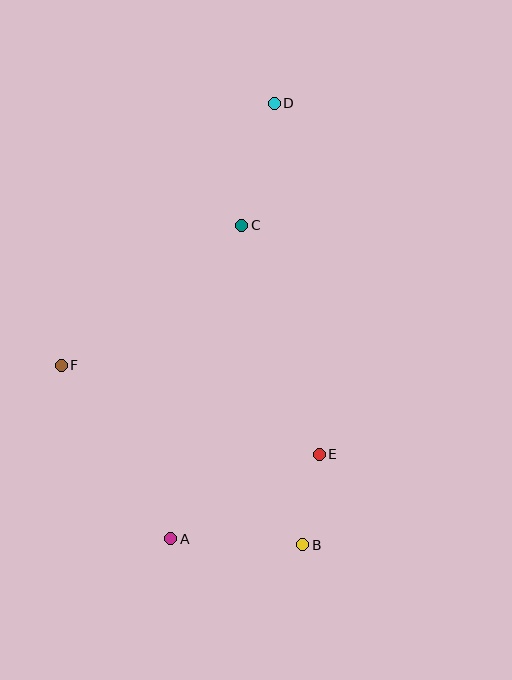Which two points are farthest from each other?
Points A and D are farthest from each other.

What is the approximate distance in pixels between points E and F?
The distance between E and F is approximately 273 pixels.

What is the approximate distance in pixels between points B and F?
The distance between B and F is approximately 301 pixels.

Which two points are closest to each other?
Points B and E are closest to each other.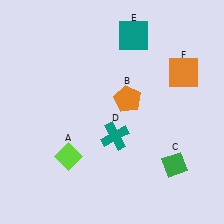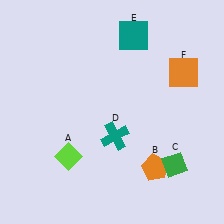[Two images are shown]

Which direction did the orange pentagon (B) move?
The orange pentagon (B) moved down.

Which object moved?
The orange pentagon (B) moved down.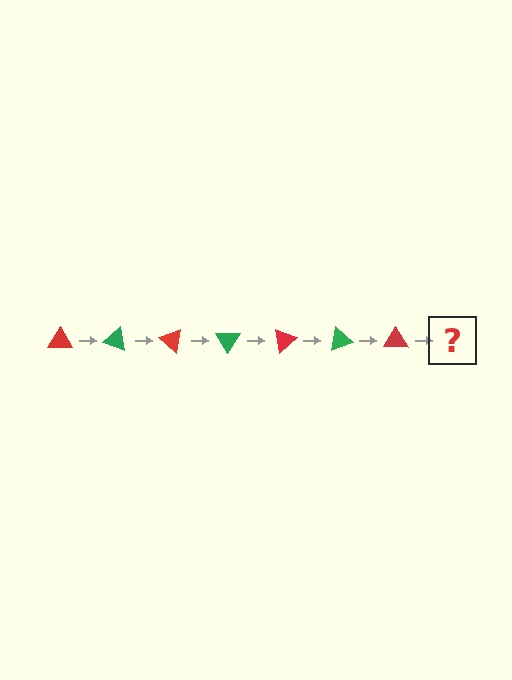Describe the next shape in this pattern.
It should be a green triangle, rotated 140 degrees from the start.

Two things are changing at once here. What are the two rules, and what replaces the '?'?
The two rules are that it rotates 20 degrees each step and the color cycles through red and green. The '?' should be a green triangle, rotated 140 degrees from the start.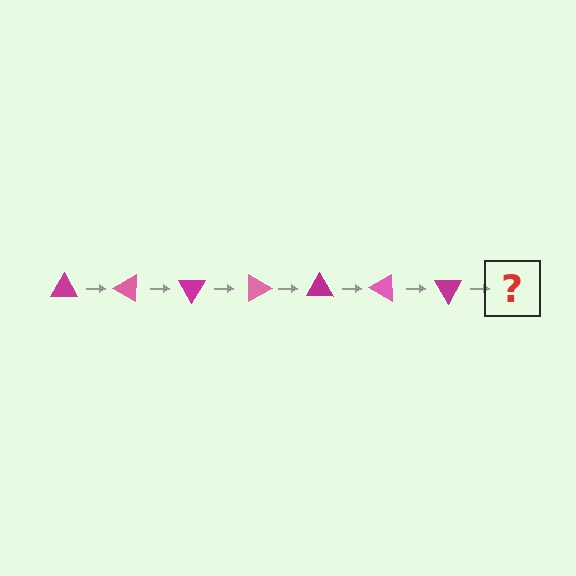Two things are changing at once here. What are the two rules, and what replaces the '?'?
The two rules are that it rotates 30 degrees each step and the color cycles through magenta and pink. The '?' should be a pink triangle, rotated 210 degrees from the start.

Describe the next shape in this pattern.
It should be a pink triangle, rotated 210 degrees from the start.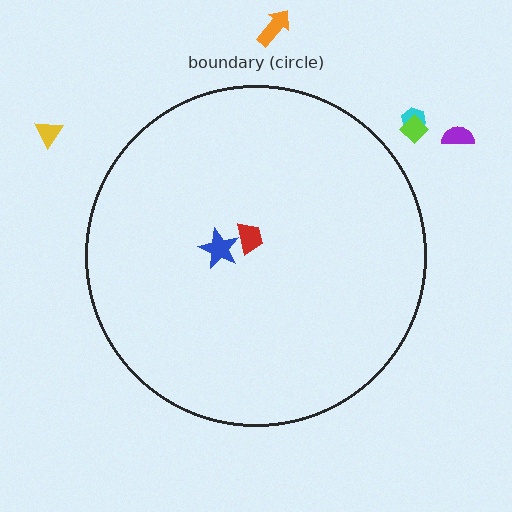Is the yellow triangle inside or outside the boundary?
Outside.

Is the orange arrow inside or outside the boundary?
Outside.